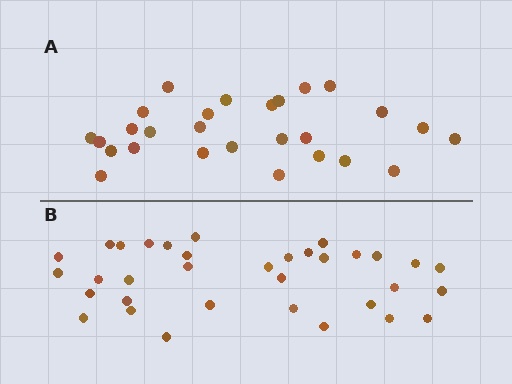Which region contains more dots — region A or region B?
Region B (the bottom region) has more dots.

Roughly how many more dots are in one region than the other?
Region B has roughly 8 or so more dots than region A.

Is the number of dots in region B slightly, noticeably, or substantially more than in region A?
Region B has noticeably more, but not dramatically so. The ratio is roughly 1.3 to 1.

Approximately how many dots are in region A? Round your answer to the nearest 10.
About 30 dots. (The exact count is 27, which rounds to 30.)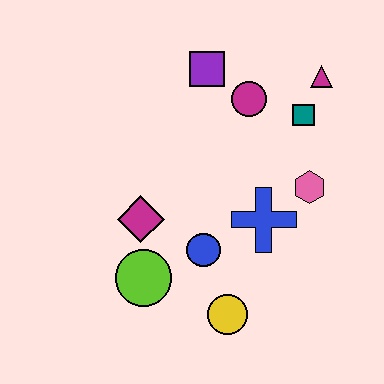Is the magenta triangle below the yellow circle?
No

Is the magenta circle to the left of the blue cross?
Yes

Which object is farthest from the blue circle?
The magenta triangle is farthest from the blue circle.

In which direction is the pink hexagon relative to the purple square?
The pink hexagon is below the purple square.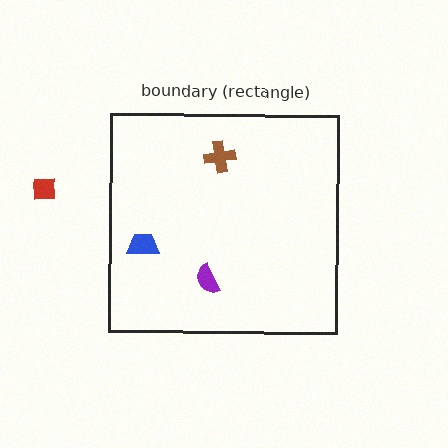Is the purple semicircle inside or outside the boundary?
Inside.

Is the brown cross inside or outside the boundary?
Inside.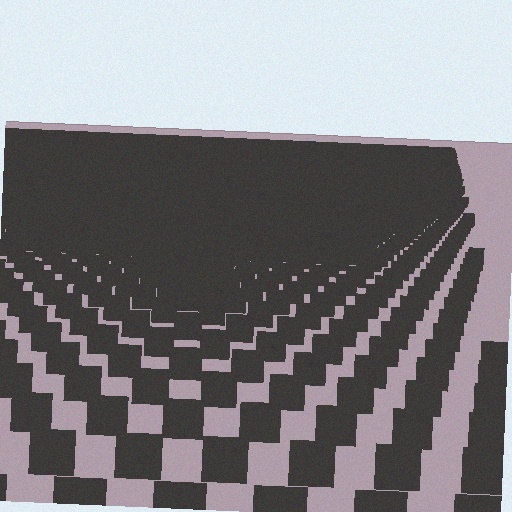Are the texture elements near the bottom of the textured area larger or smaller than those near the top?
Larger. Near the bottom, elements are closer to the viewer and appear at a bigger on-screen size.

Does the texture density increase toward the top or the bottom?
Density increases toward the top.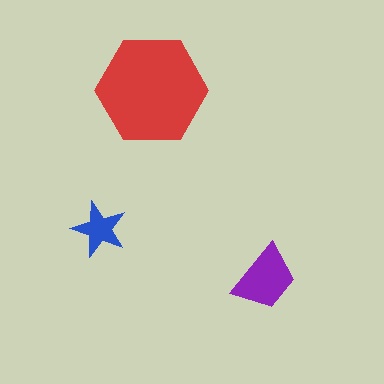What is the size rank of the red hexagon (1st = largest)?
1st.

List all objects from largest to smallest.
The red hexagon, the purple trapezoid, the blue star.